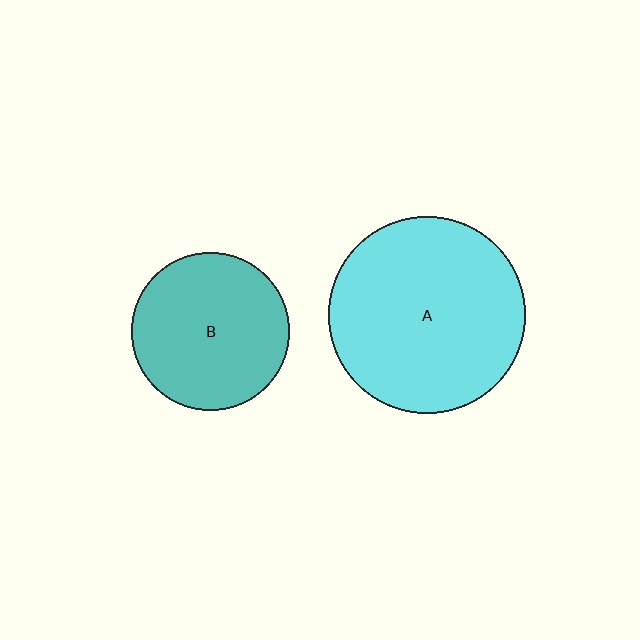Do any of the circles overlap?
No, none of the circles overlap.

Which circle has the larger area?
Circle A (cyan).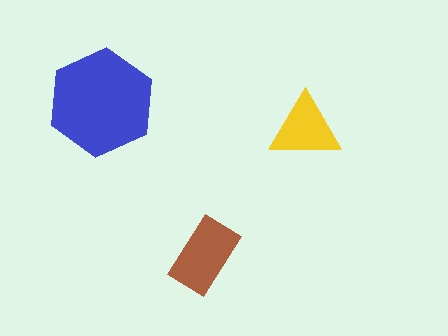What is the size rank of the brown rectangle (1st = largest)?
2nd.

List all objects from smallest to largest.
The yellow triangle, the brown rectangle, the blue hexagon.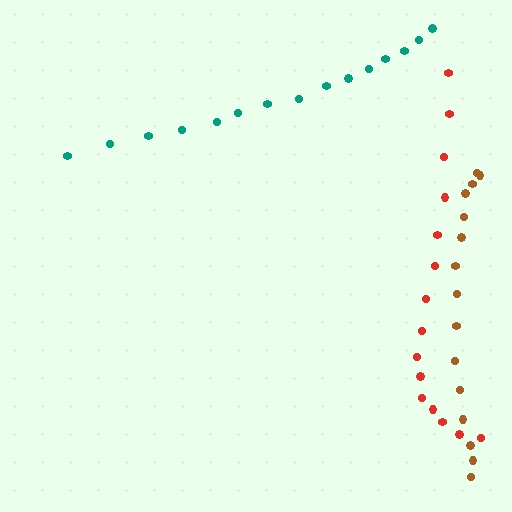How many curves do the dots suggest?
There are 3 distinct paths.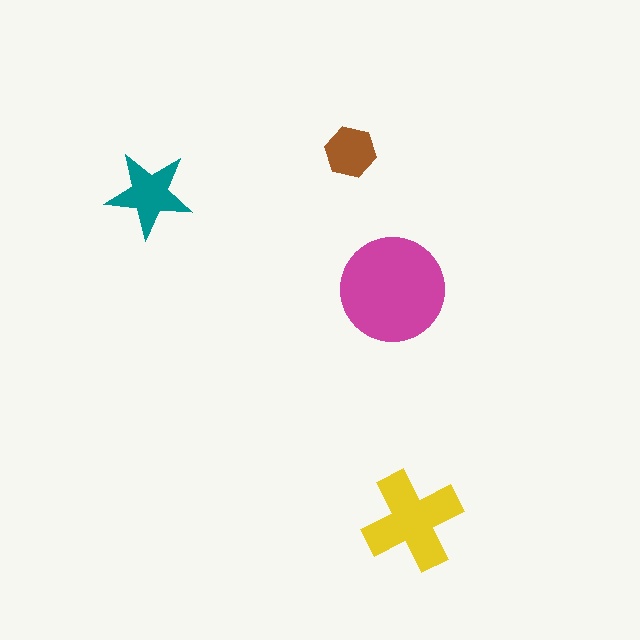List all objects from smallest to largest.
The brown hexagon, the teal star, the yellow cross, the magenta circle.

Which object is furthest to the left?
The teal star is leftmost.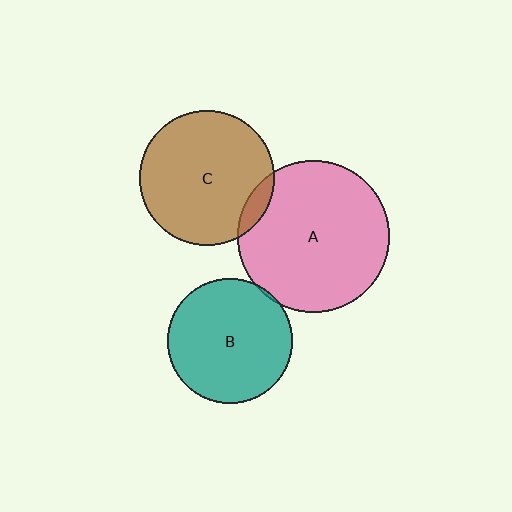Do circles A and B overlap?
Yes.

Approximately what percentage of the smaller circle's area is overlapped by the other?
Approximately 5%.